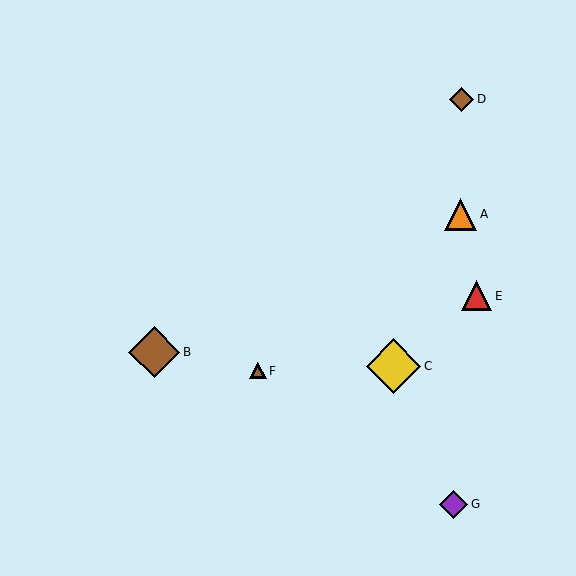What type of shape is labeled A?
Shape A is an orange triangle.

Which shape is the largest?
The yellow diamond (labeled C) is the largest.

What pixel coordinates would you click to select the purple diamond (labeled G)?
Click at (453, 504) to select the purple diamond G.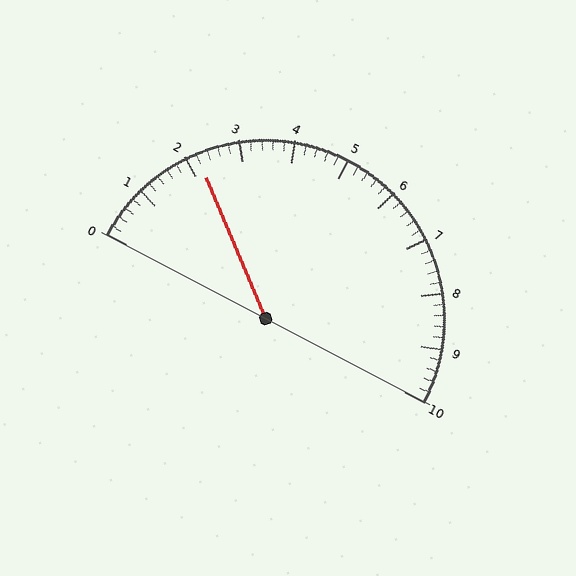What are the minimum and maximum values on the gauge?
The gauge ranges from 0 to 10.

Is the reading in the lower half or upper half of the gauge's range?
The reading is in the lower half of the range (0 to 10).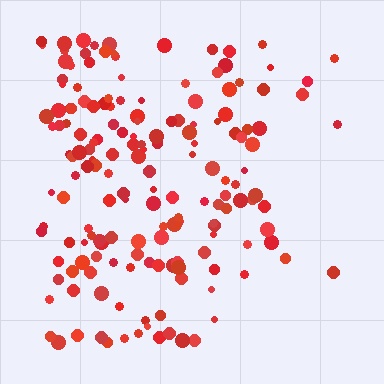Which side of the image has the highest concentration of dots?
The left.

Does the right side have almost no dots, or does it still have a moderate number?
Still a moderate number, just noticeably fewer than the left.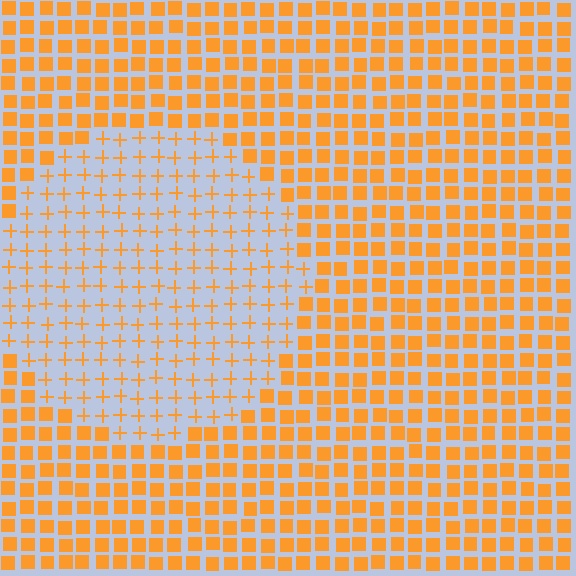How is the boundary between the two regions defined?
The boundary is defined by a change in element shape: plus signs inside vs. squares outside. All elements share the same color and spacing.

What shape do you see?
I see a circle.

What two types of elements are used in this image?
The image uses plus signs inside the circle region and squares outside it.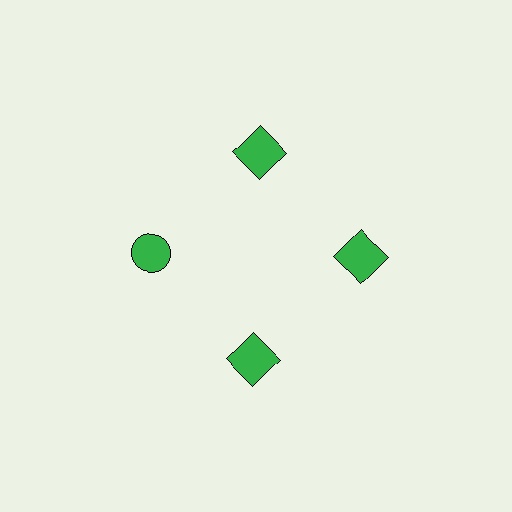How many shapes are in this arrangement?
There are 4 shapes arranged in a ring pattern.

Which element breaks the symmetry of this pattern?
The green circle at roughly the 9 o'clock position breaks the symmetry. All other shapes are green squares.